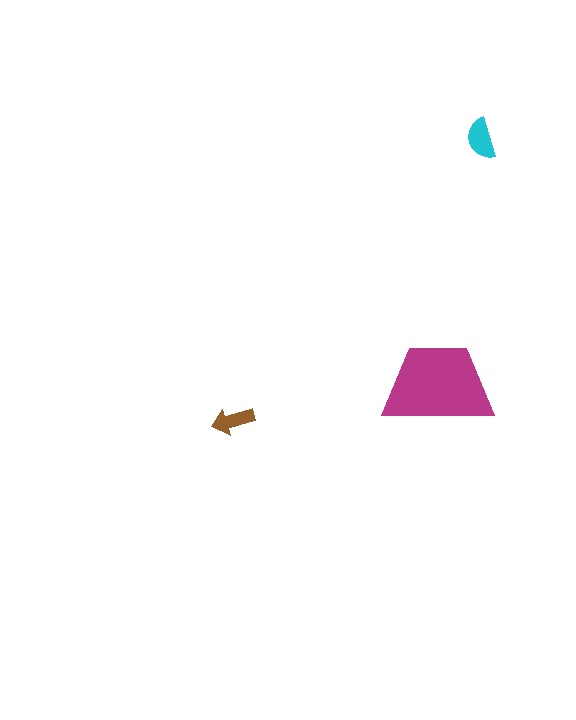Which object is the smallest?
The brown arrow.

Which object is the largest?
The magenta trapezoid.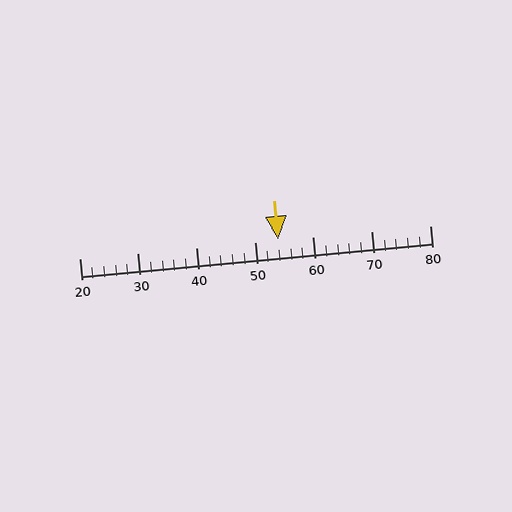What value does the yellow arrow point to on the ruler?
The yellow arrow points to approximately 54.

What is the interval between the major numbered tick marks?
The major tick marks are spaced 10 units apart.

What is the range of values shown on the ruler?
The ruler shows values from 20 to 80.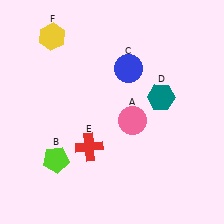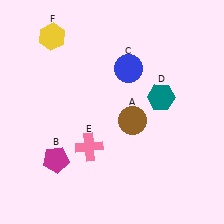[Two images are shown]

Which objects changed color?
A changed from pink to brown. B changed from lime to magenta. E changed from red to pink.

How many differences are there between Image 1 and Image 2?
There are 3 differences between the two images.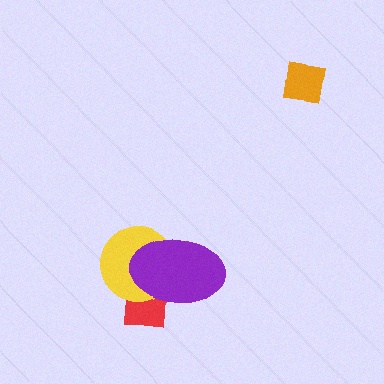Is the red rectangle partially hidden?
Yes, it is partially covered by another shape.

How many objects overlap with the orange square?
0 objects overlap with the orange square.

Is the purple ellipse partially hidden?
No, no other shape covers it.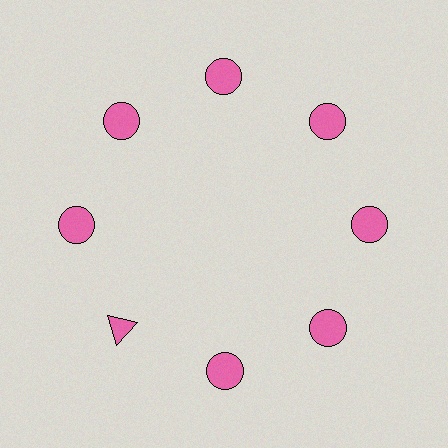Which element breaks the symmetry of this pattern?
The pink triangle at roughly the 8 o'clock position breaks the symmetry. All other shapes are pink circles.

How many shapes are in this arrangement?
There are 8 shapes arranged in a ring pattern.